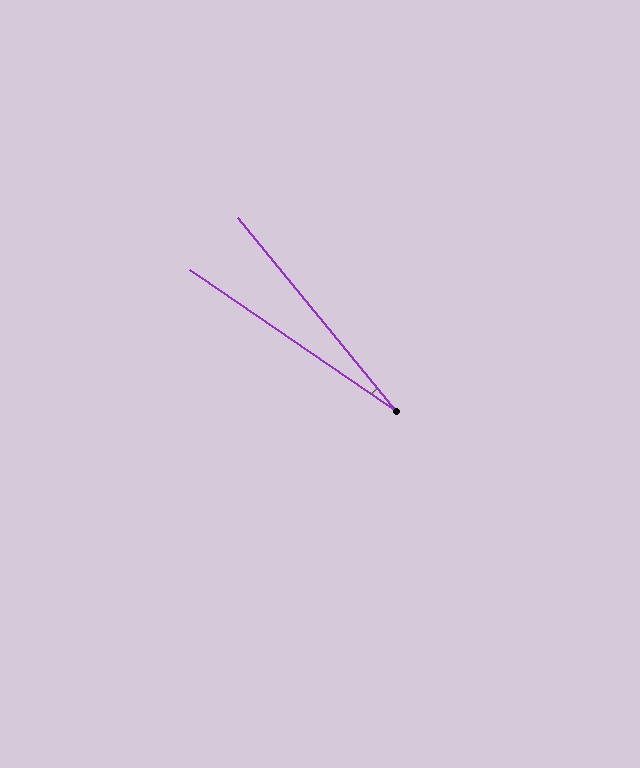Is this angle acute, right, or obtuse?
It is acute.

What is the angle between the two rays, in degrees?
Approximately 17 degrees.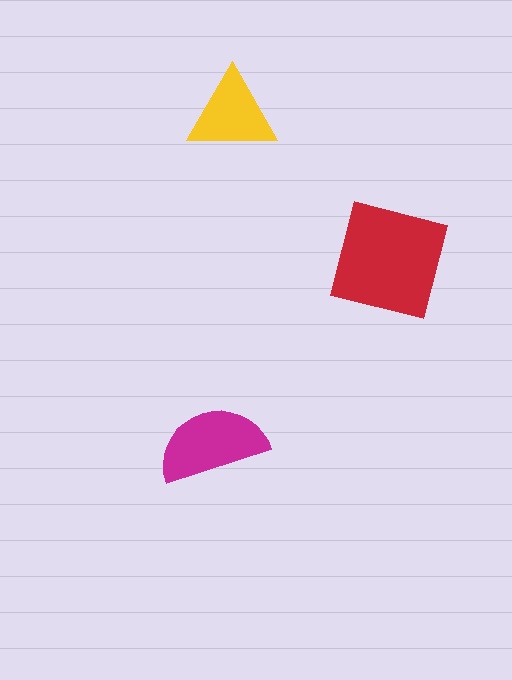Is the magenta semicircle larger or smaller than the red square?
Smaller.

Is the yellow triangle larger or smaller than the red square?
Smaller.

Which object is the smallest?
The yellow triangle.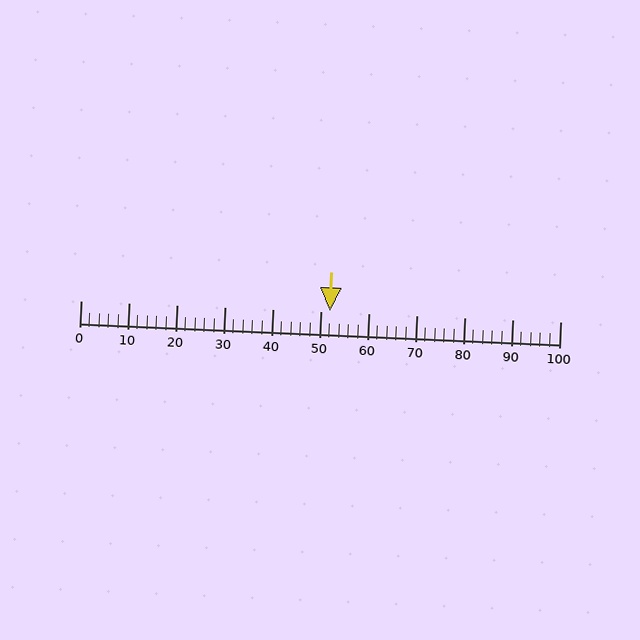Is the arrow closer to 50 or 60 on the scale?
The arrow is closer to 50.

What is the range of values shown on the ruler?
The ruler shows values from 0 to 100.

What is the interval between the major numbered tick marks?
The major tick marks are spaced 10 units apart.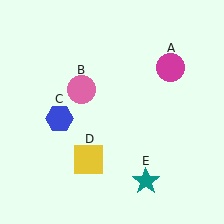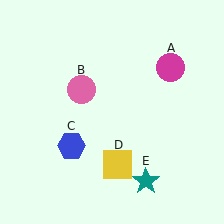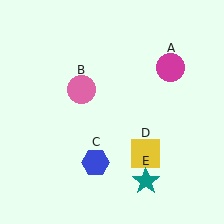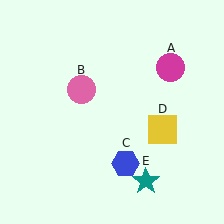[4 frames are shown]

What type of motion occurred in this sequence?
The blue hexagon (object C), yellow square (object D) rotated counterclockwise around the center of the scene.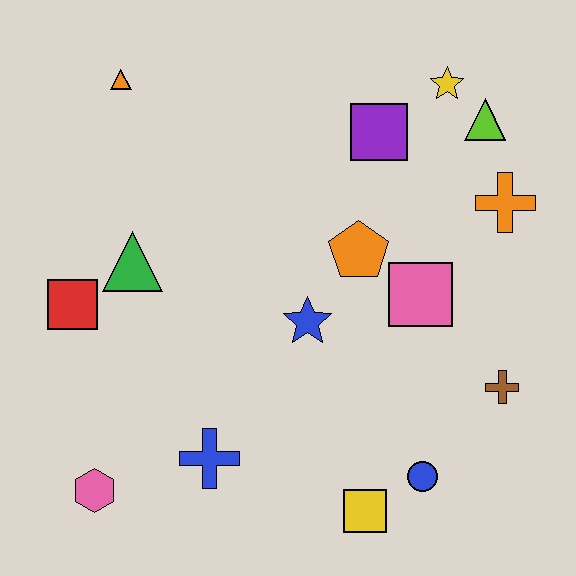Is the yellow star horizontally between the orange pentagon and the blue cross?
No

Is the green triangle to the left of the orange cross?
Yes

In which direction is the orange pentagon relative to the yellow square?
The orange pentagon is above the yellow square.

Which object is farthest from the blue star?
The orange triangle is farthest from the blue star.